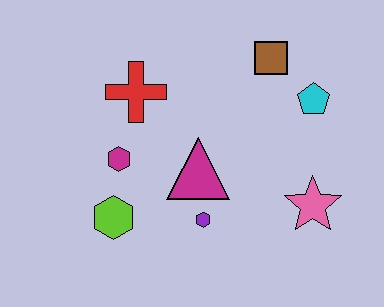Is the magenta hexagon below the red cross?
Yes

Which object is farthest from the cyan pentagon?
The lime hexagon is farthest from the cyan pentagon.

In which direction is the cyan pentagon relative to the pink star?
The cyan pentagon is above the pink star.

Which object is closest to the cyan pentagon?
The brown square is closest to the cyan pentagon.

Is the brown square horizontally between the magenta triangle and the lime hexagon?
No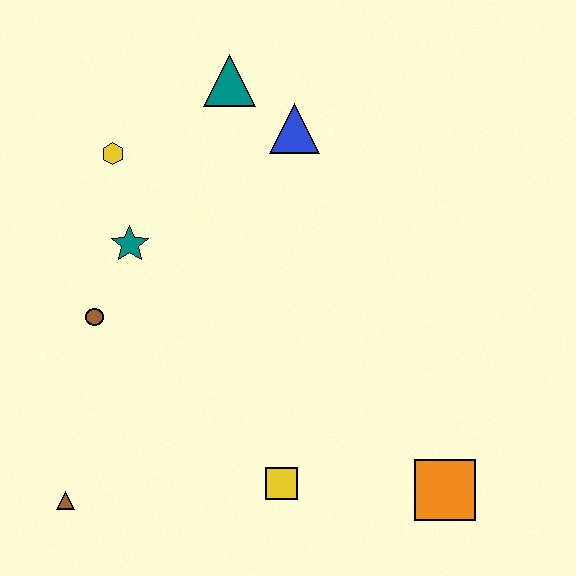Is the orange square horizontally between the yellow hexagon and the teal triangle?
No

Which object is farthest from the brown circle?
The orange square is farthest from the brown circle.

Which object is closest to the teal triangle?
The blue triangle is closest to the teal triangle.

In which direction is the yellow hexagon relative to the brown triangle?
The yellow hexagon is above the brown triangle.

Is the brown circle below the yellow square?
No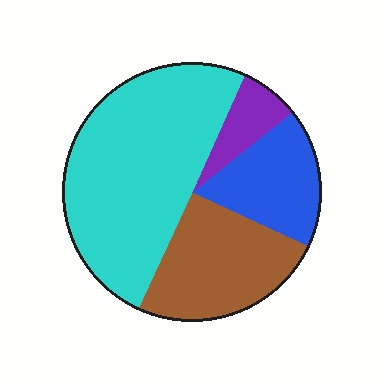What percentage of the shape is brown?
Brown covers about 25% of the shape.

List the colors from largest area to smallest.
From largest to smallest: cyan, brown, blue, purple.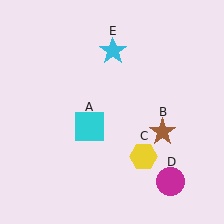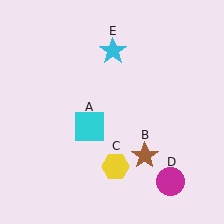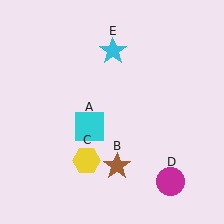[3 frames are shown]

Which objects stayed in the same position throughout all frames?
Cyan square (object A) and magenta circle (object D) and cyan star (object E) remained stationary.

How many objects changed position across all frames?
2 objects changed position: brown star (object B), yellow hexagon (object C).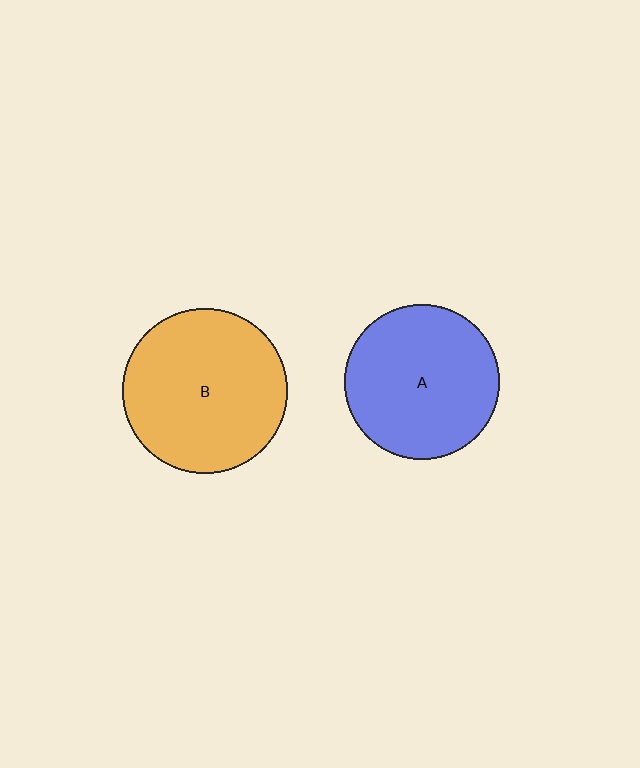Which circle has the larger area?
Circle B (orange).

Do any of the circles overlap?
No, none of the circles overlap.